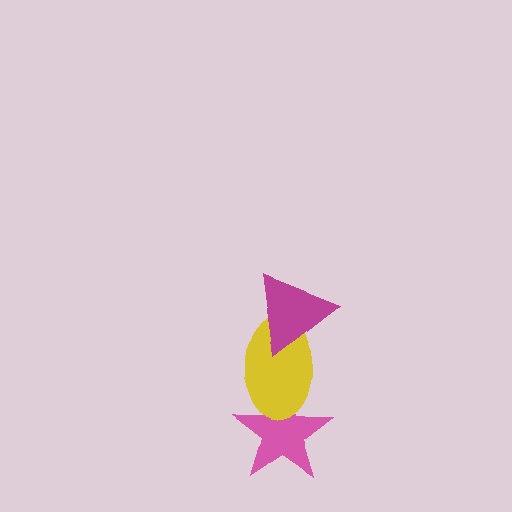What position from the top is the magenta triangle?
The magenta triangle is 1st from the top.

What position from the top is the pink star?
The pink star is 3rd from the top.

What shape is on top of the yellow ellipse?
The magenta triangle is on top of the yellow ellipse.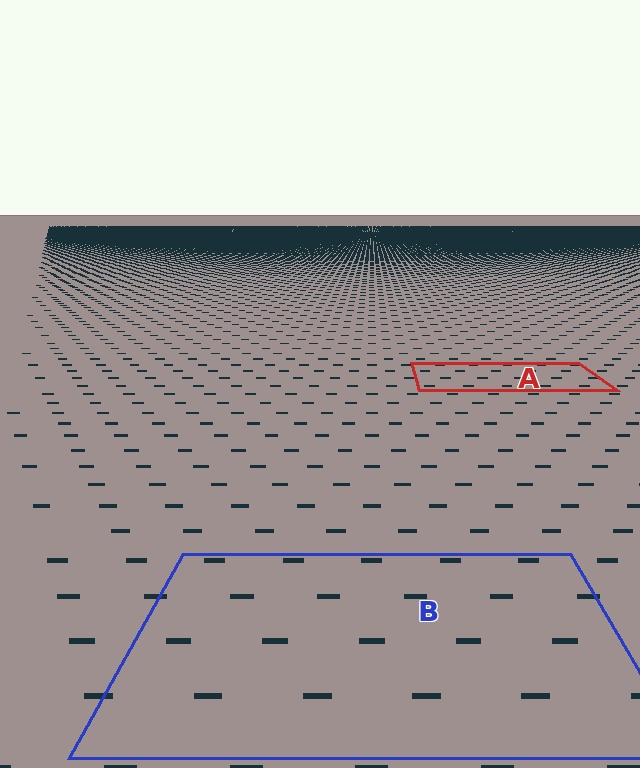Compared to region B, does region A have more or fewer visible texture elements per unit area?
Region A has more texture elements per unit area — they are packed more densely because it is farther away.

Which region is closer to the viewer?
Region B is closer. The texture elements there are larger and more spread out.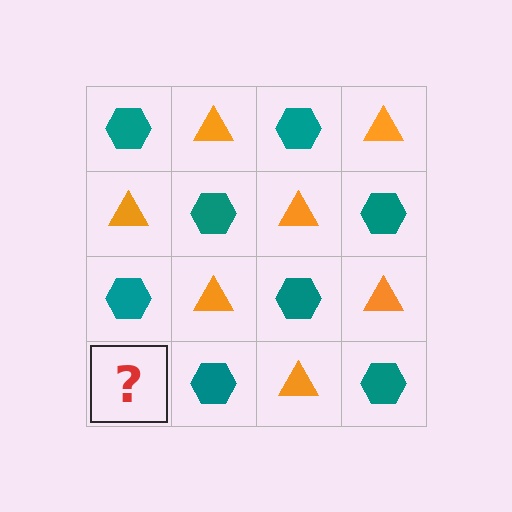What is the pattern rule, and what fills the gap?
The rule is that it alternates teal hexagon and orange triangle in a checkerboard pattern. The gap should be filled with an orange triangle.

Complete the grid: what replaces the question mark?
The question mark should be replaced with an orange triangle.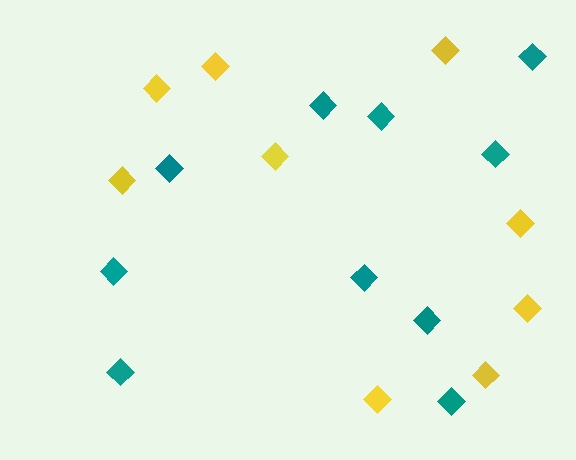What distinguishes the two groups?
There are 2 groups: one group of teal diamonds (10) and one group of yellow diamonds (9).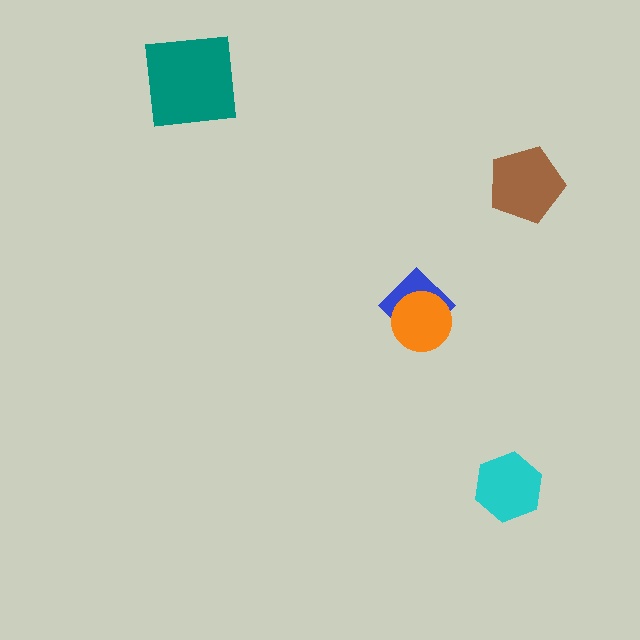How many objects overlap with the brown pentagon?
0 objects overlap with the brown pentagon.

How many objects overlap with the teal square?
0 objects overlap with the teal square.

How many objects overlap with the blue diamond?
1 object overlaps with the blue diamond.